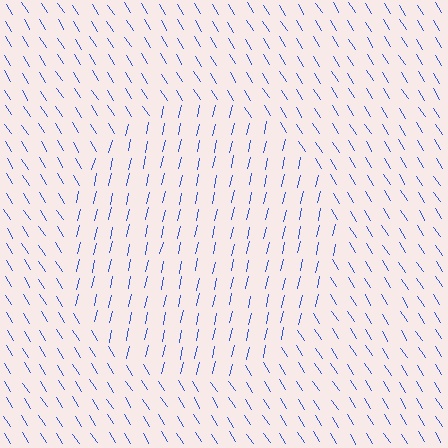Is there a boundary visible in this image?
Yes, there is a texture boundary formed by a change in line orientation.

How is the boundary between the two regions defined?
The boundary is defined purely by a change in line orientation (approximately 45 degrees difference). All lines are the same color and thickness.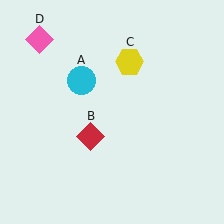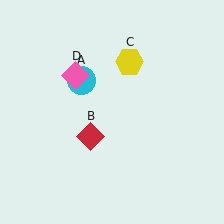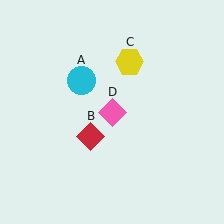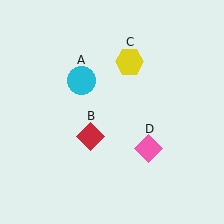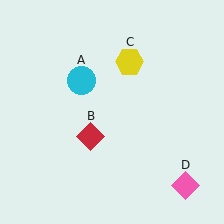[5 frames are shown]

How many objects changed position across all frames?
1 object changed position: pink diamond (object D).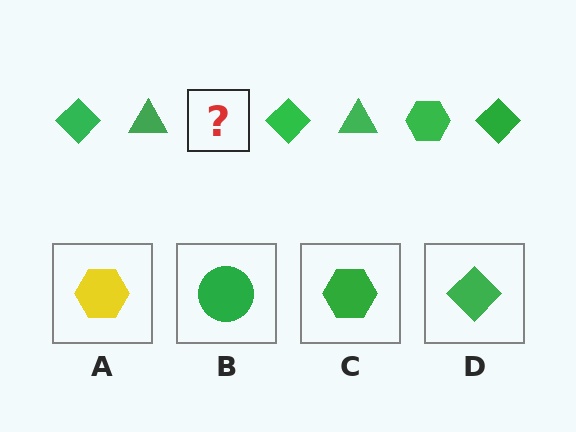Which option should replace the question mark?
Option C.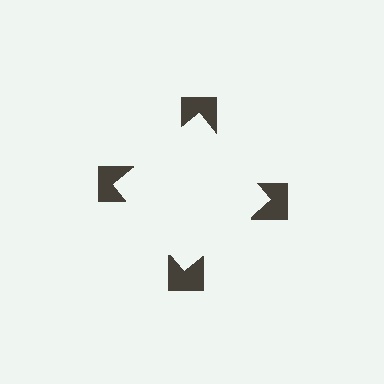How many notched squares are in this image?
There are 4 — one at each vertex of the illusory square.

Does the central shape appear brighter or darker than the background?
It typically appears slightly brighter than the background, even though no actual brightness change is drawn.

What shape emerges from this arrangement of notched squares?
An illusory square — its edges are inferred from the aligned wedge cuts in the notched squares, not physically drawn.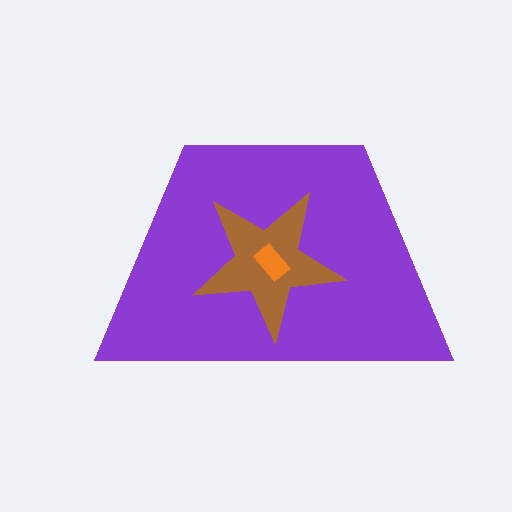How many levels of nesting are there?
3.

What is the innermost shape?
The orange rectangle.